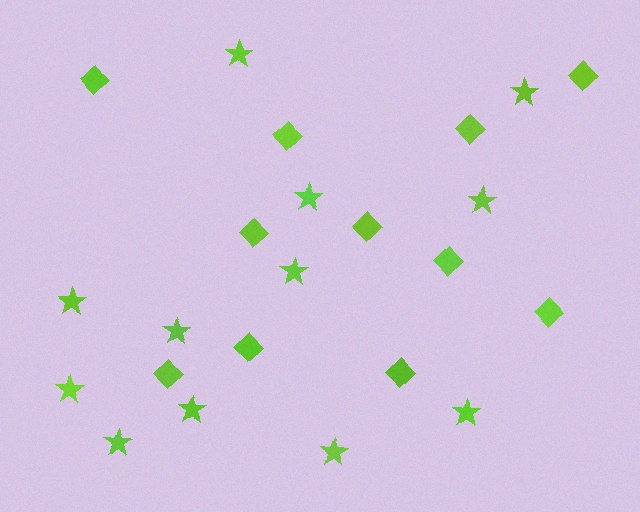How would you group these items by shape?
There are 2 groups: one group of stars (12) and one group of diamonds (11).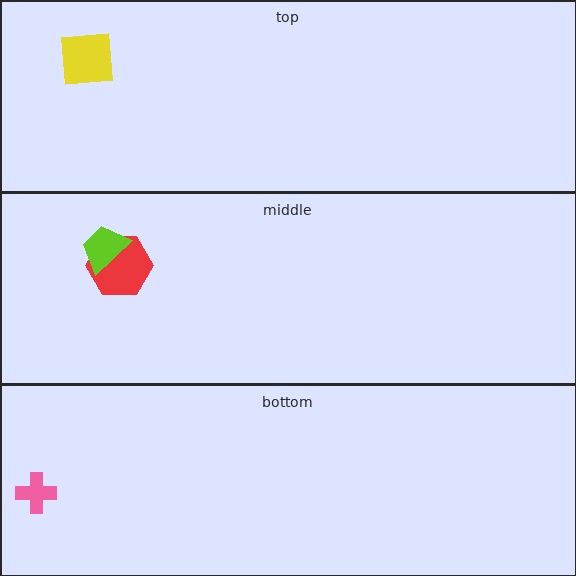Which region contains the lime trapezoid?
The middle region.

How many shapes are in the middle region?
2.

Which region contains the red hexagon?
The middle region.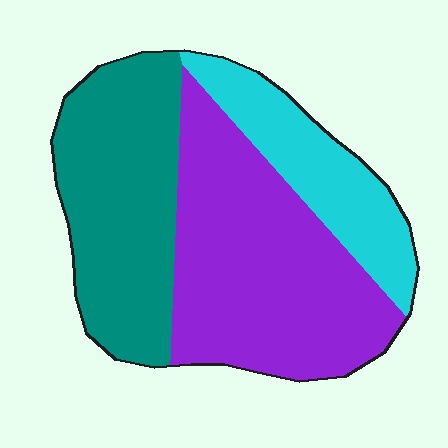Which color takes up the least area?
Cyan, at roughly 20%.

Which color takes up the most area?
Purple, at roughly 45%.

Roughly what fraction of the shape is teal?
Teal takes up about one third (1/3) of the shape.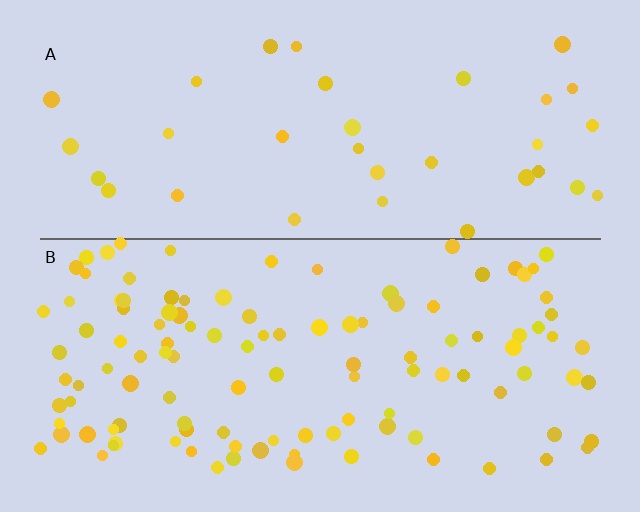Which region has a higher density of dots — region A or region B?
B (the bottom).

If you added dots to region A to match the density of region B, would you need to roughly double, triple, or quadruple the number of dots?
Approximately triple.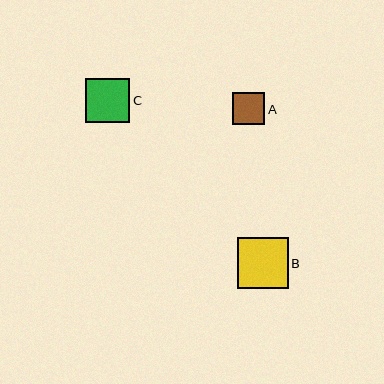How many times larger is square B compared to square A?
Square B is approximately 1.6 times the size of square A.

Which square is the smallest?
Square A is the smallest with a size of approximately 33 pixels.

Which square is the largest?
Square B is the largest with a size of approximately 51 pixels.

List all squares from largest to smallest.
From largest to smallest: B, C, A.